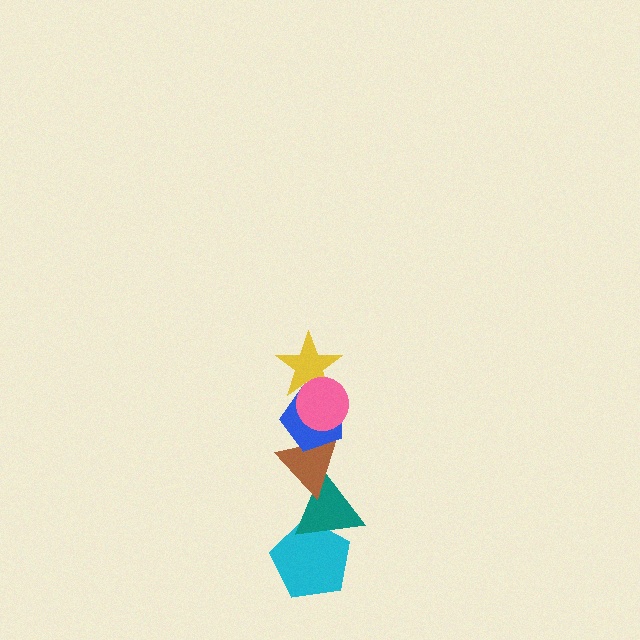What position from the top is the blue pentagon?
The blue pentagon is 3rd from the top.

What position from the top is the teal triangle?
The teal triangle is 5th from the top.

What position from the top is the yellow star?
The yellow star is 2nd from the top.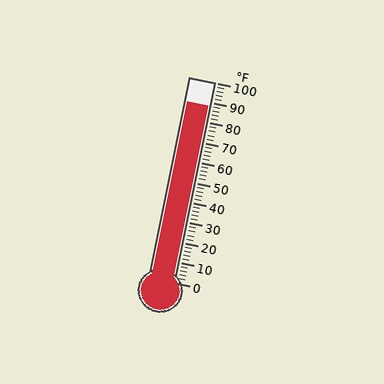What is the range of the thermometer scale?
The thermometer scale ranges from 0°F to 100°F.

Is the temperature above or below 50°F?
The temperature is above 50°F.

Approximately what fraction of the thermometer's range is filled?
The thermometer is filled to approximately 90% of its range.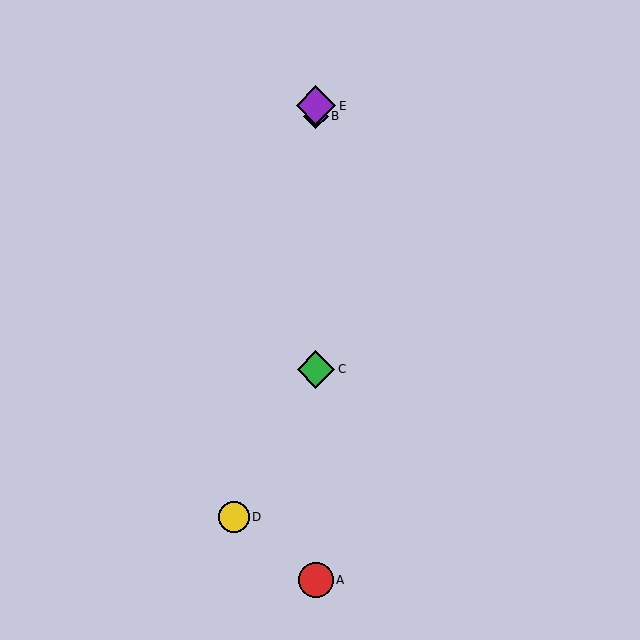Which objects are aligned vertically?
Objects A, B, C, E are aligned vertically.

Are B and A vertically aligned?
Yes, both are at x≈316.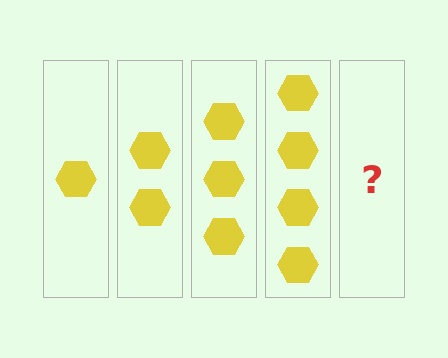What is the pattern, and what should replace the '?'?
The pattern is that each step adds one more hexagon. The '?' should be 5 hexagons.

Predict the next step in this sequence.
The next step is 5 hexagons.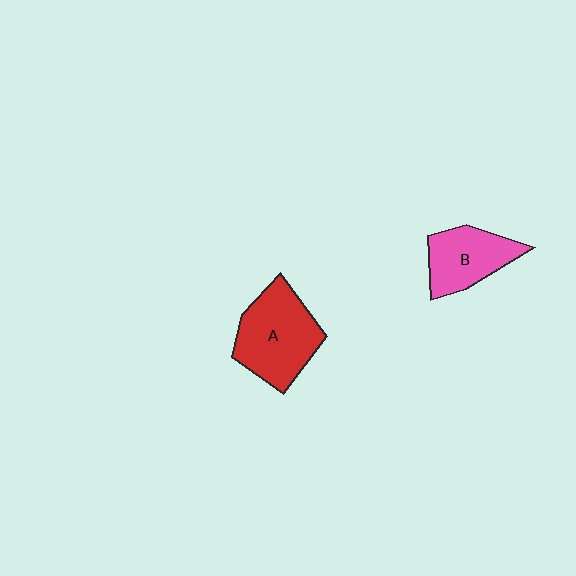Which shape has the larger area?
Shape A (red).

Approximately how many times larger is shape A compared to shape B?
Approximately 1.4 times.